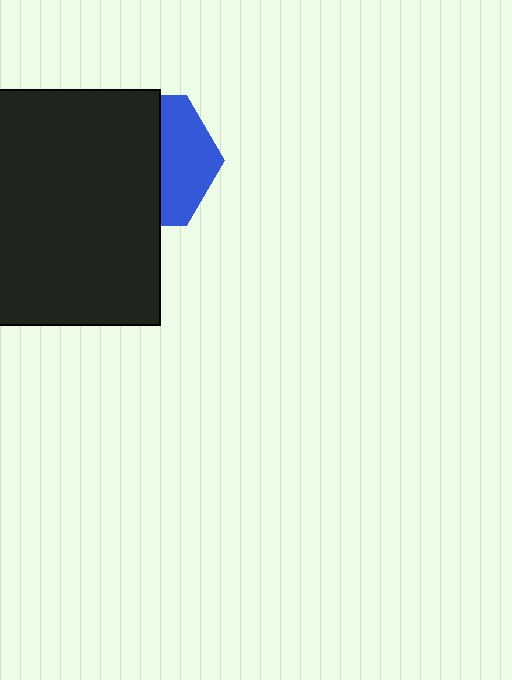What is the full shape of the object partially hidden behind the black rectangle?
The partially hidden object is a blue hexagon.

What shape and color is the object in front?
The object in front is a black rectangle.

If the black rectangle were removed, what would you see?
You would see the complete blue hexagon.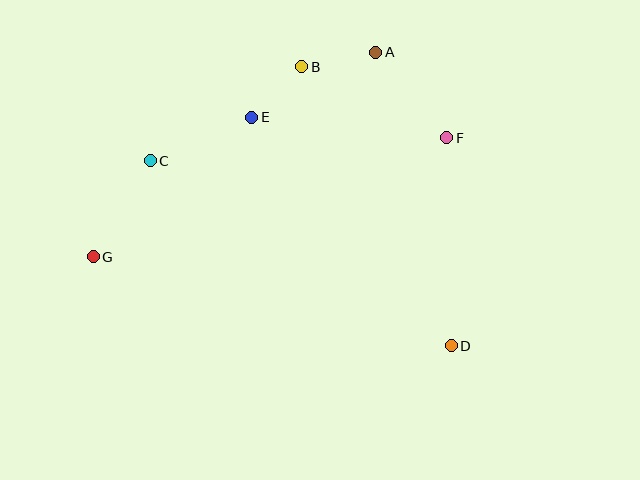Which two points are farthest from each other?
Points F and G are farthest from each other.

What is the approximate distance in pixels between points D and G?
The distance between D and G is approximately 369 pixels.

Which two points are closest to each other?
Points B and E are closest to each other.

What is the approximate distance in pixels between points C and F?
The distance between C and F is approximately 298 pixels.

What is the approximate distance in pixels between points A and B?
The distance between A and B is approximately 75 pixels.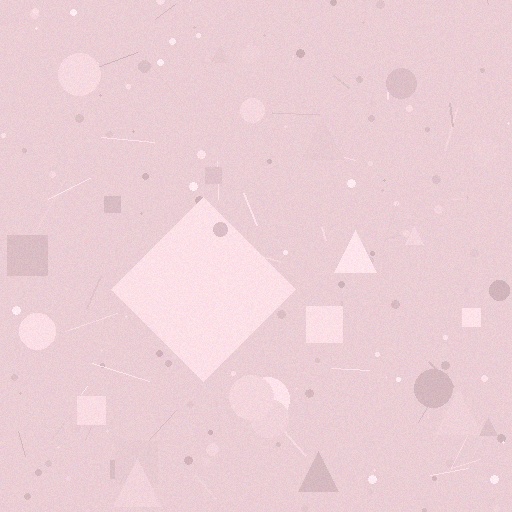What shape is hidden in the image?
A diamond is hidden in the image.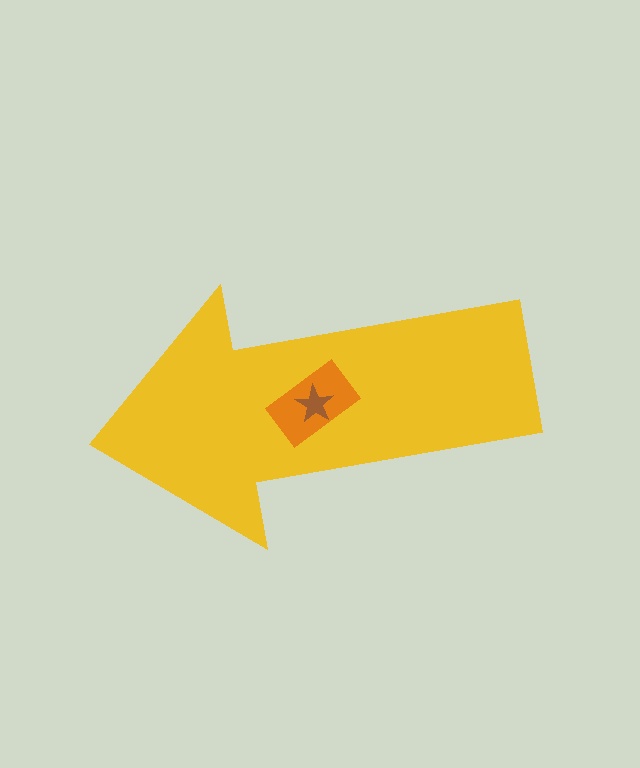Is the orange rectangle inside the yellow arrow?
Yes.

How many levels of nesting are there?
3.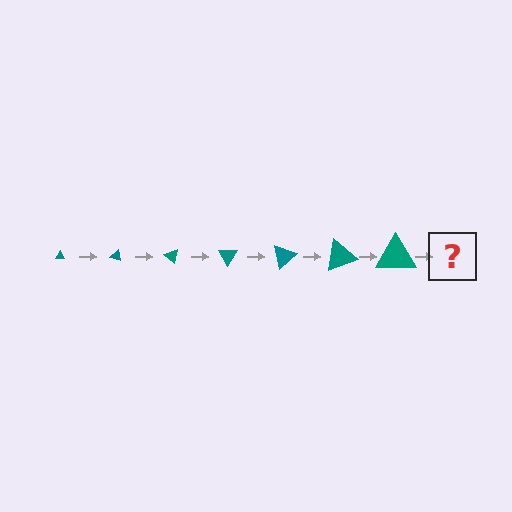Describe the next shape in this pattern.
It should be a triangle, larger than the previous one and rotated 140 degrees from the start.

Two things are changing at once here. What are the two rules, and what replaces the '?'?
The two rules are that the triangle grows larger each step and it rotates 20 degrees each step. The '?' should be a triangle, larger than the previous one and rotated 140 degrees from the start.